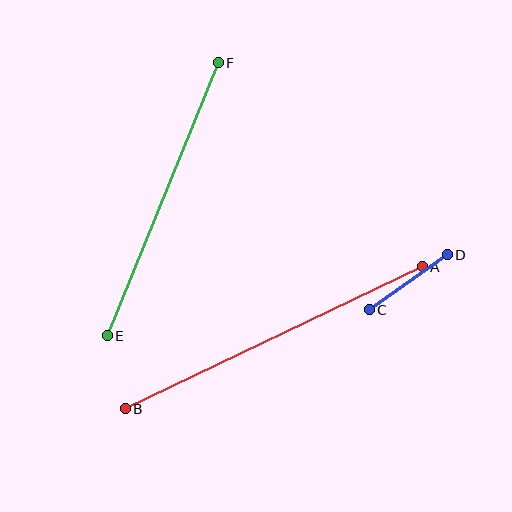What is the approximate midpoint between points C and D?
The midpoint is at approximately (408, 282) pixels.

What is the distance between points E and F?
The distance is approximately 295 pixels.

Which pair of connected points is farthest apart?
Points A and B are farthest apart.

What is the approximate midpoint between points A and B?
The midpoint is at approximately (274, 338) pixels.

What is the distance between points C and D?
The distance is approximately 96 pixels.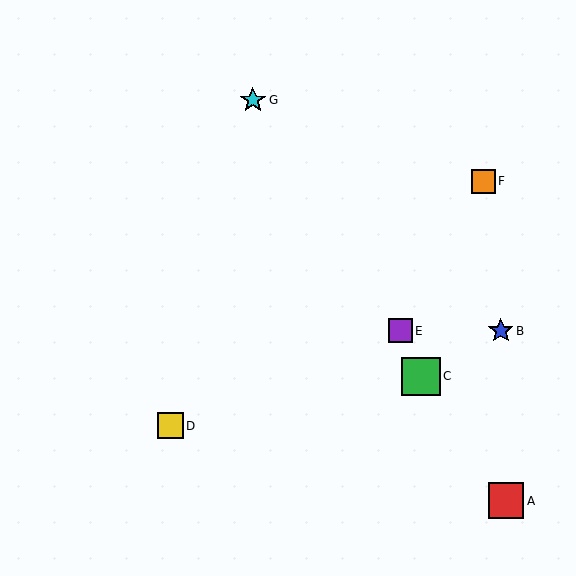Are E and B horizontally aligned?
Yes, both are at y≈331.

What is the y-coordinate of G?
Object G is at y≈100.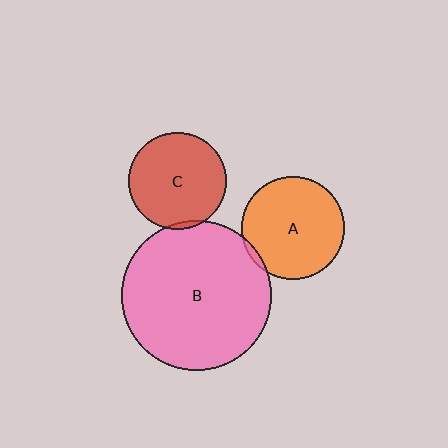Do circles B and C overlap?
Yes.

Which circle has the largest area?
Circle B (pink).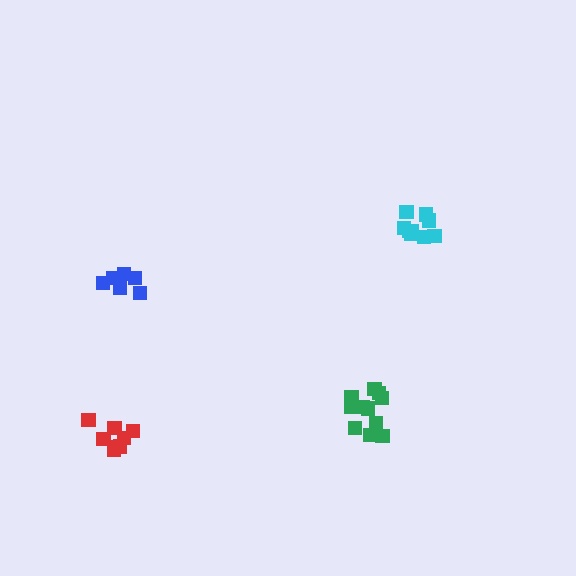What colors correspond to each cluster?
The clusters are colored: cyan, red, green, blue.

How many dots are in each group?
Group 1: 9 dots, Group 2: 8 dots, Group 3: 11 dots, Group 4: 6 dots (34 total).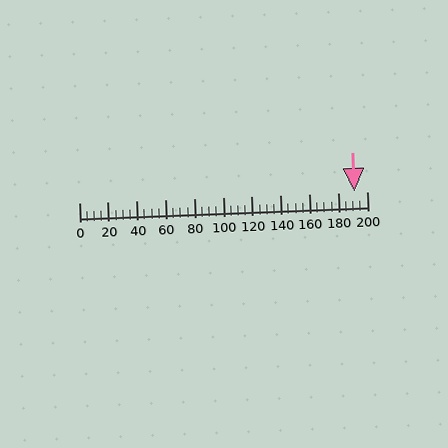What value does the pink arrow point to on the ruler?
The pink arrow points to approximately 191.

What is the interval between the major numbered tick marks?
The major tick marks are spaced 20 units apart.